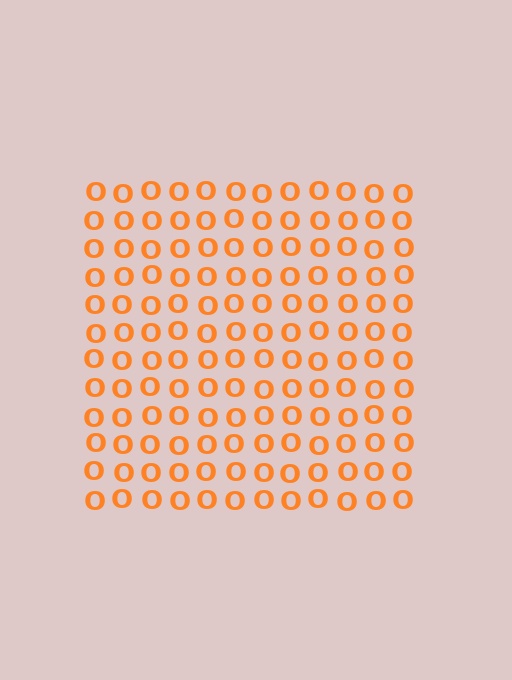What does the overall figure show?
The overall figure shows a square.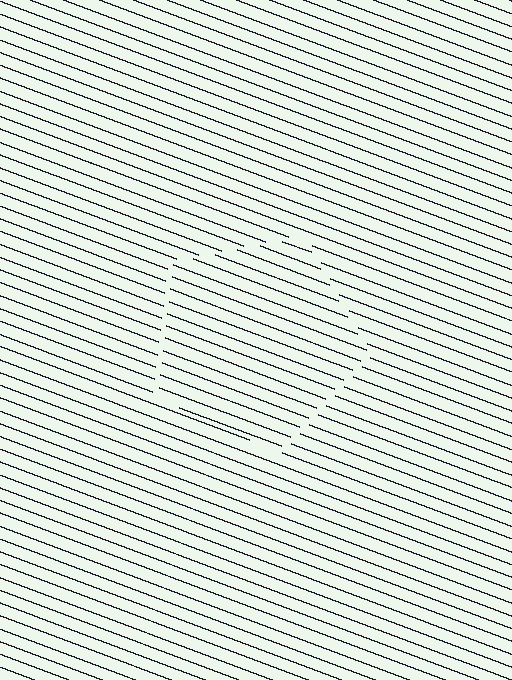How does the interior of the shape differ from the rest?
The interior of the shape contains the same grating, shifted by half a period — the contour is defined by the phase discontinuity where line-ends from the inner and outer gratings abut.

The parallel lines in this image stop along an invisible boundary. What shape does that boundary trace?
An illusory pentagon. The interior of the shape contains the same grating, shifted by half a period — the contour is defined by the phase discontinuity where line-ends from the inner and outer gratings abut.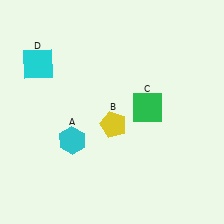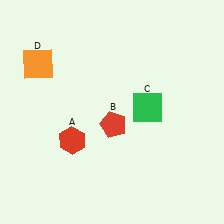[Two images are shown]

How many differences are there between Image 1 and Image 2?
There are 3 differences between the two images.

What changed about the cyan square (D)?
In Image 1, D is cyan. In Image 2, it changed to orange.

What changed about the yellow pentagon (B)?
In Image 1, B is yellow. In Image 2, it changed to red.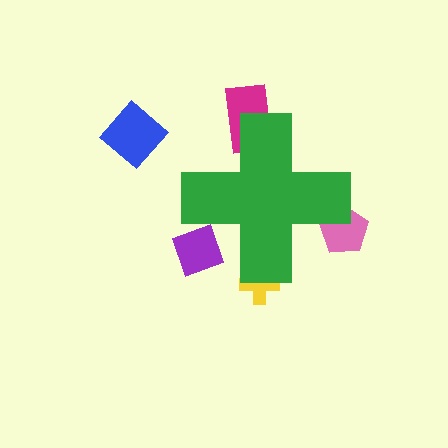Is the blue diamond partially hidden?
No, the blue diamond is fully visible.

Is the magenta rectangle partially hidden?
Yes, the magenta rectangle is partially hidden behind the green cross.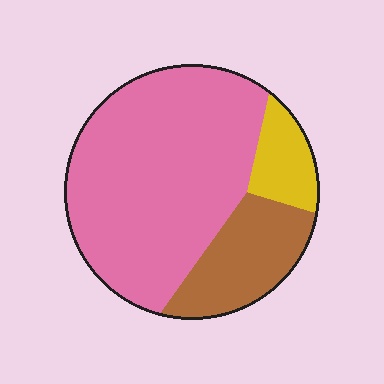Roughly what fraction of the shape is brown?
Brown takes up between a sixth and a third of the shape.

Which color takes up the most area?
Pink, at roughly 70%.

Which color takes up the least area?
Yellow, at roughly 10%.